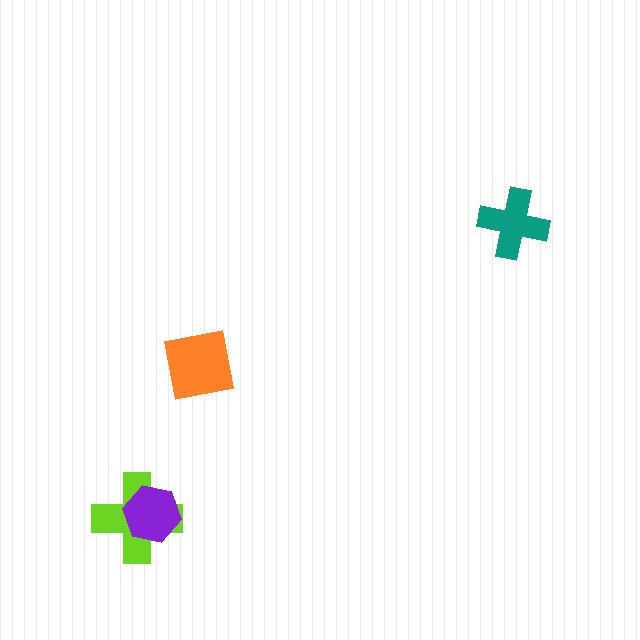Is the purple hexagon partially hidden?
No, no other shape covers it.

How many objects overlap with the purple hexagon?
1 object overlaps with the purple hexagon.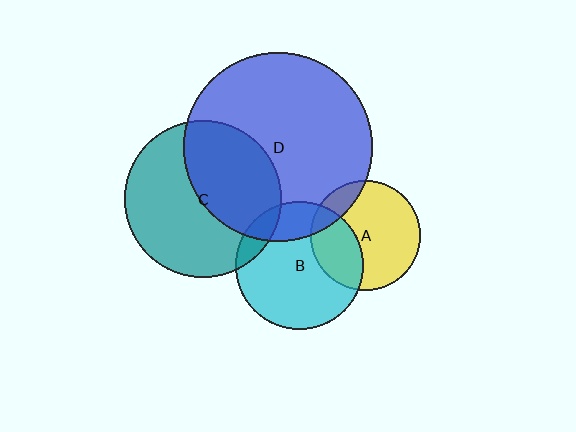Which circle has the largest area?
Circle D (blue).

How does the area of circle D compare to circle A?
Approximately 2.9 times.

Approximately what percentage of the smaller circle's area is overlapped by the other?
Approximately 30%.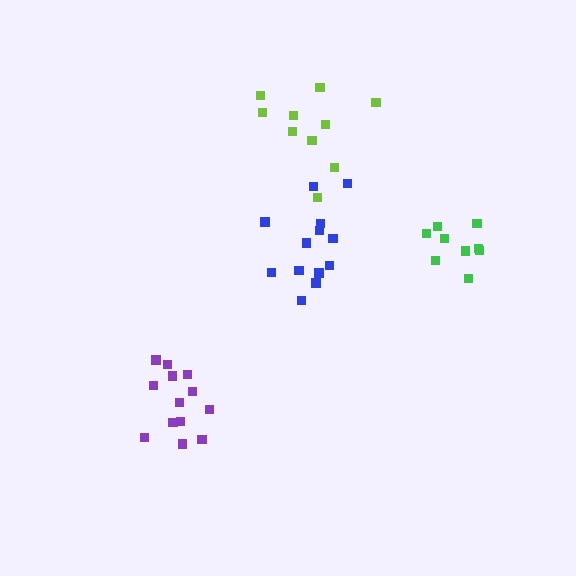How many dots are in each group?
Group 1: 9 dots, Group 2: 13 dots, Group 3: 13 dots, Group 4: 10 dots (45 total).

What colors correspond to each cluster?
The clusters are colored: green, blue, purple, lime.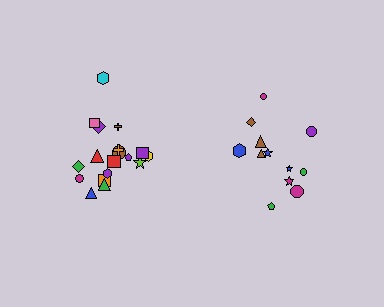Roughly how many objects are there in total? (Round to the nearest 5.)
Roughly 30 objects in total.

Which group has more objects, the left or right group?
The left group.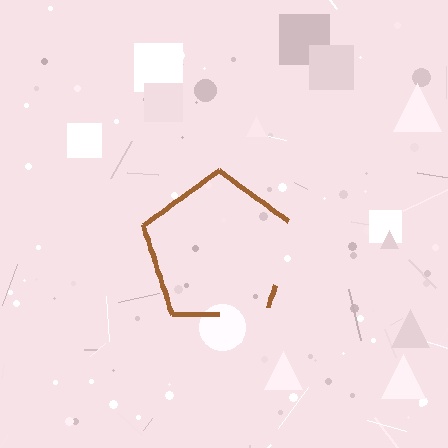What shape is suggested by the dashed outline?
The dashed outline suggests a pentagon.